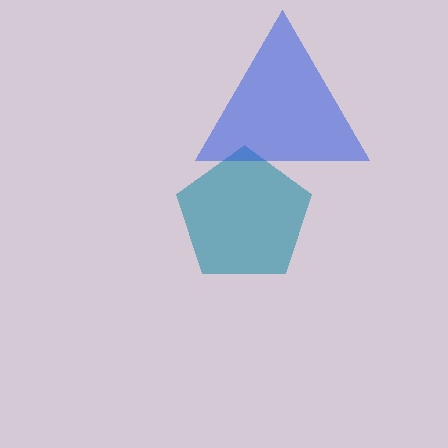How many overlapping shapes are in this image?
There are 2 overlapping shapes in the image.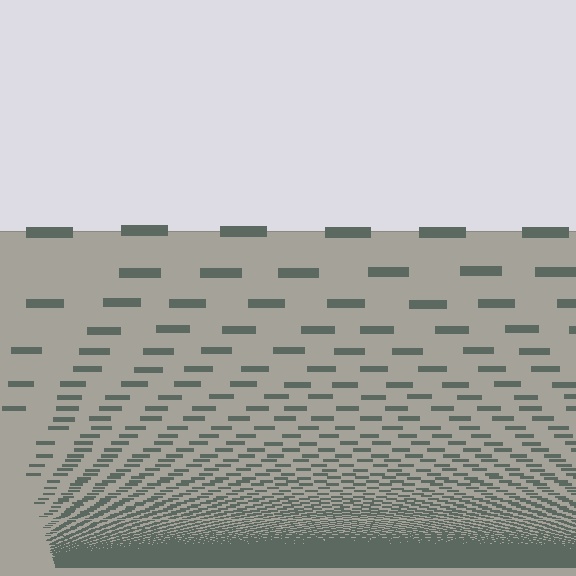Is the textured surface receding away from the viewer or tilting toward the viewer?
The surface appears to tilt toward the viewer. Texture elements get larger and sparser toward the top.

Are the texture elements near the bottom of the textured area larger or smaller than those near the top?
Smaller. The gradient is inverted — elements near the bottom are smaller and denser.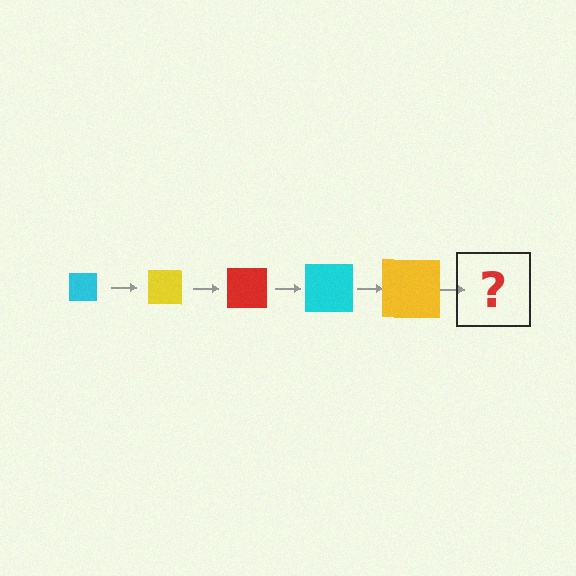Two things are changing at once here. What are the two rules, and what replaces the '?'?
The two rules are that the square grows larger each step and the color cycles through cyan, yellow, and red. The '?' should be a red square, larger than the previous one.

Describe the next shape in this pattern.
It should be a red square, larger than the previous one.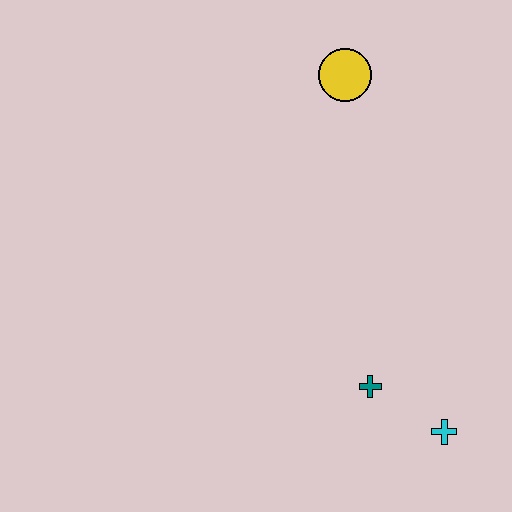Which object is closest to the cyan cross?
The teal cross is closest to the cyan cross.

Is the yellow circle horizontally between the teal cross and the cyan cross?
No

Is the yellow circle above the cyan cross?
Yes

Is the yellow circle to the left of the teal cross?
Yes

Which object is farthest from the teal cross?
The yellow circle is farthest from the teal cross.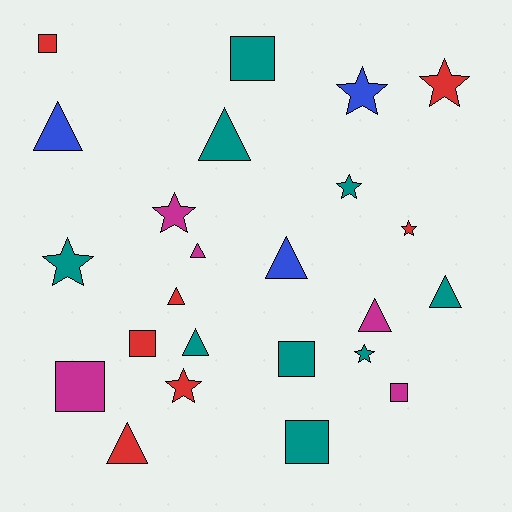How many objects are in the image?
There are 24 objects.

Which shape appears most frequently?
Triangle, with 9 objects.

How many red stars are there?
There are 3 red stars.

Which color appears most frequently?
Teal, with 9 objects.